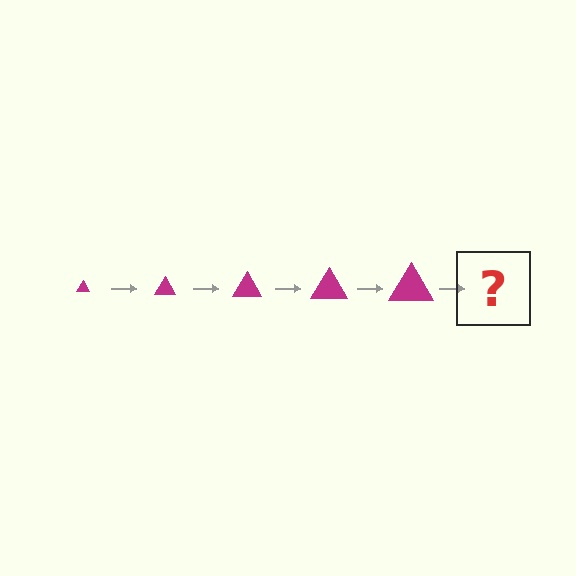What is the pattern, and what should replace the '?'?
The pattern is that the triangle gets progressively larger each step. The '?' should be a magenta triangle, larger than the previous one.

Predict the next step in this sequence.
The next step is a magenta triangle, larger than the previous one.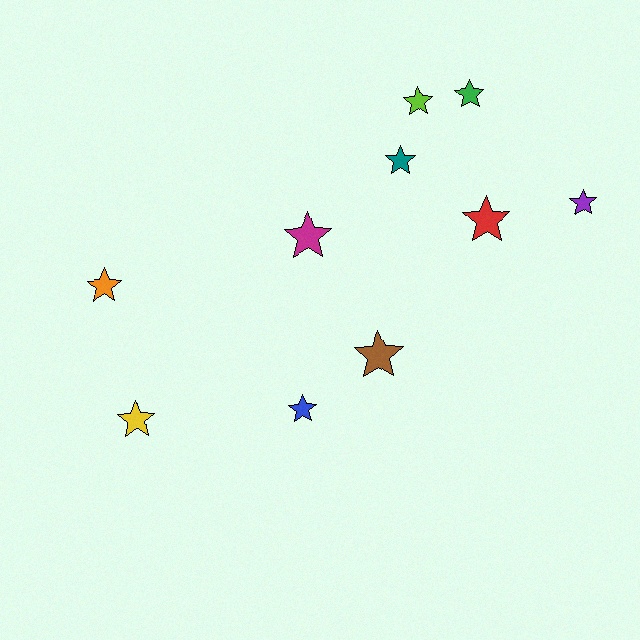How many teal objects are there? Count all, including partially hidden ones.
There is 1 teal object.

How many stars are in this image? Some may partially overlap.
There are 10 stars.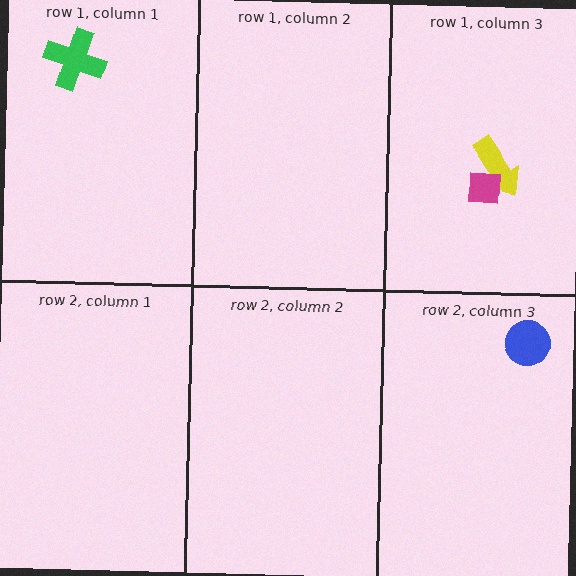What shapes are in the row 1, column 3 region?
The yellow arrow, the magenta square.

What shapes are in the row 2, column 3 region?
The blue circle.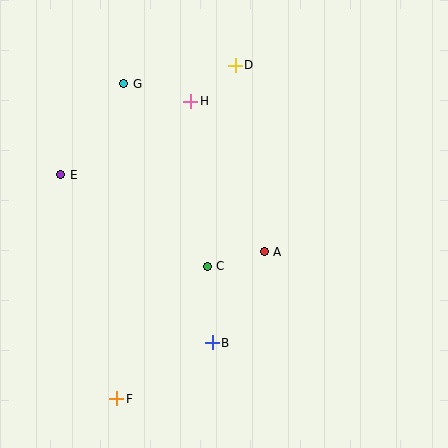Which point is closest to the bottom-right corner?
Point B is closest to the bottom-right corner.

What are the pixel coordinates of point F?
Point F is at (117, 399).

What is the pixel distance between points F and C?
The distance between F and C is 160 pixels.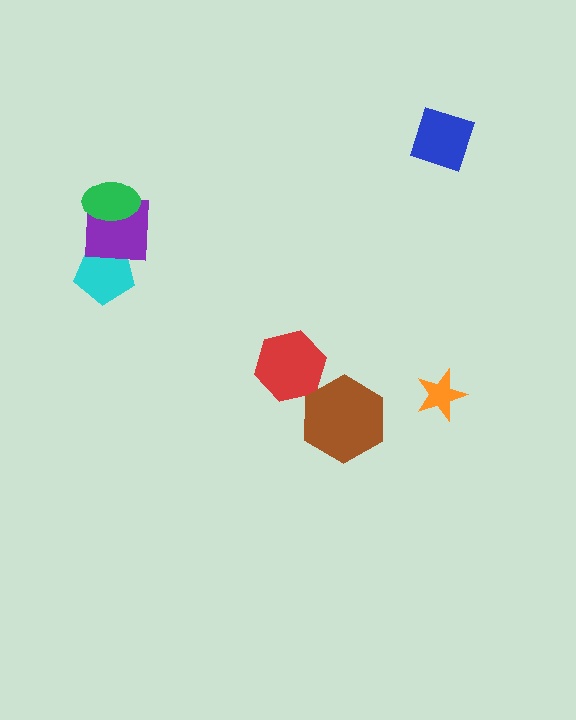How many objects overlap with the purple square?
2 objects overlap with the purple square.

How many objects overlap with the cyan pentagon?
1 object overlaps with the cyan pentagon.